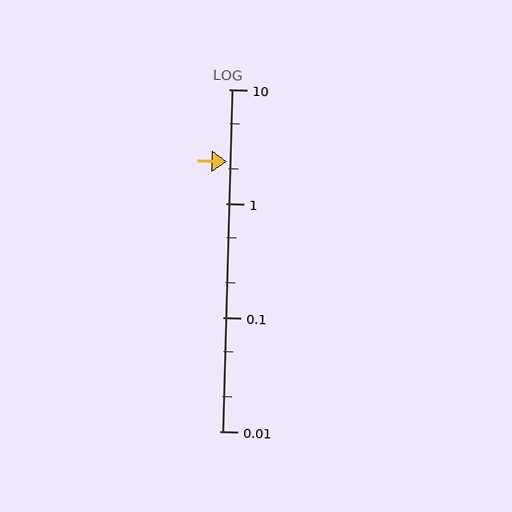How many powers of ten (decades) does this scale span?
The scale spans 3 decades, from 0.01 to 10.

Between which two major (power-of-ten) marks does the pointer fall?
The pointer is between 1 and 10.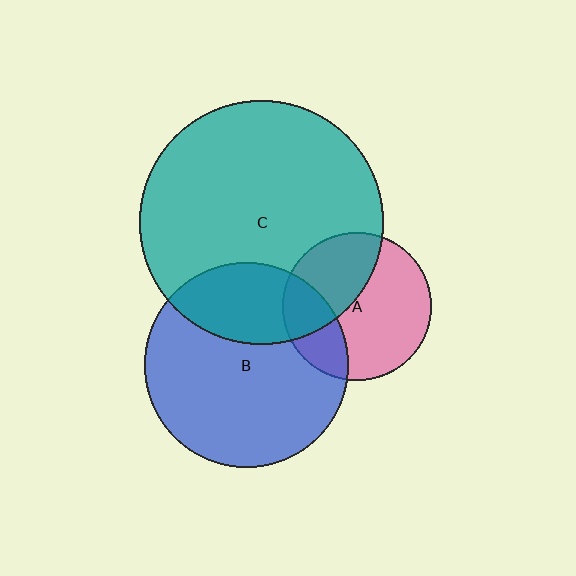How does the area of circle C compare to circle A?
Approximately 2.7 times.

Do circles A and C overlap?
Yes.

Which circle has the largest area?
Circle C (teal).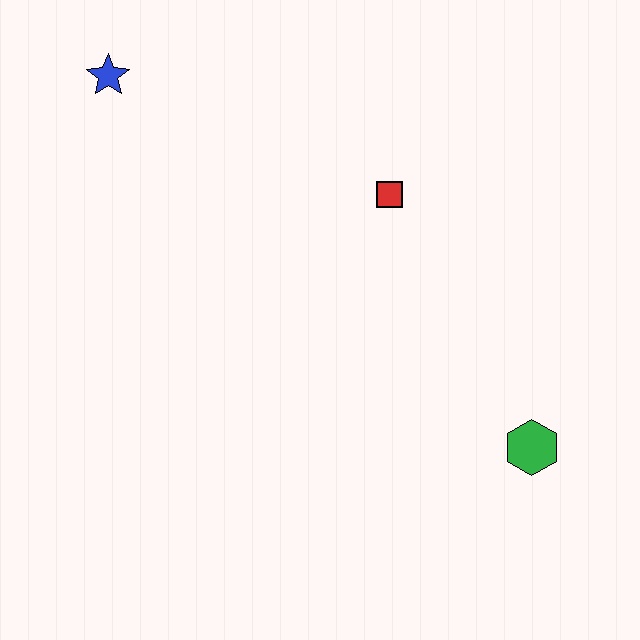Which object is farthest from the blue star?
The green hexagon is farthest from the blue star.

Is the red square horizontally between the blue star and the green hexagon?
Yes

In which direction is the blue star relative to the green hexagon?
The blue star is to the left of the green hexagon.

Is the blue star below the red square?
No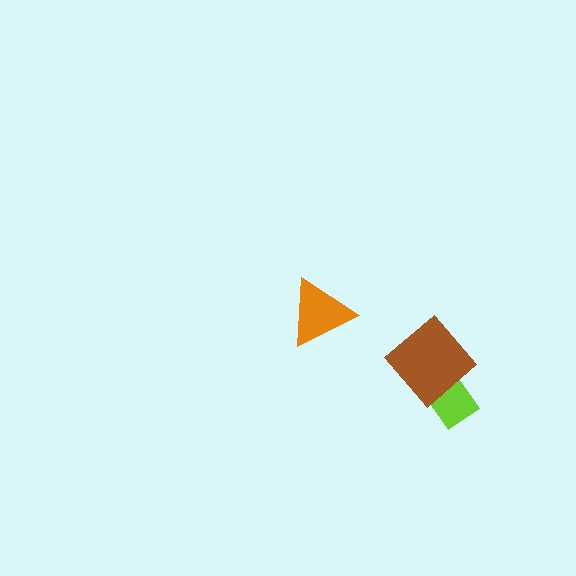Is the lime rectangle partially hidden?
Yes, it is partially covered by another shape.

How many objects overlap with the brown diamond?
1 object overlaps with the brown diamond.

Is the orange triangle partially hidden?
No, no other shape covers it.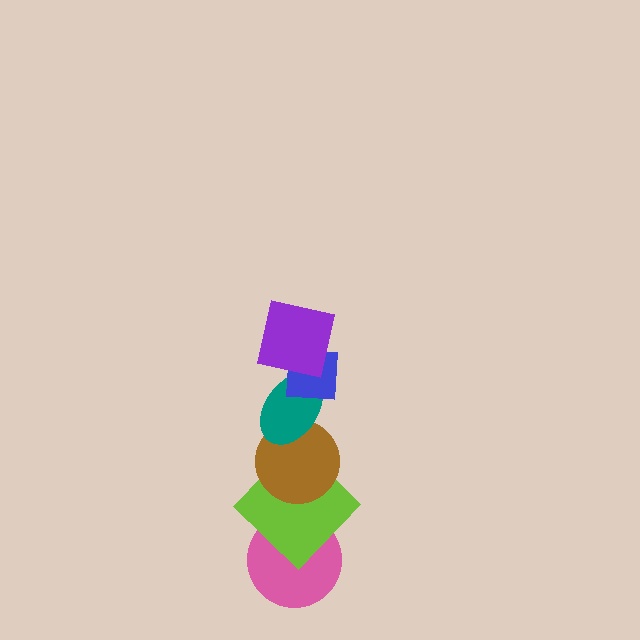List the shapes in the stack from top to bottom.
From top to bottom: the purple square, the blue square, the teal ellipse, the brown circle, the lime diamond, the pink circle.